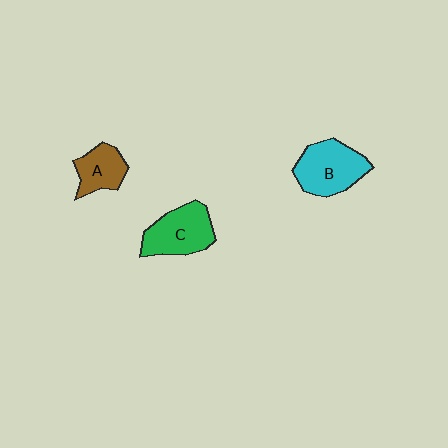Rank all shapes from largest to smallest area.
From largest to smallest: B (cyan), C (green), A (brown).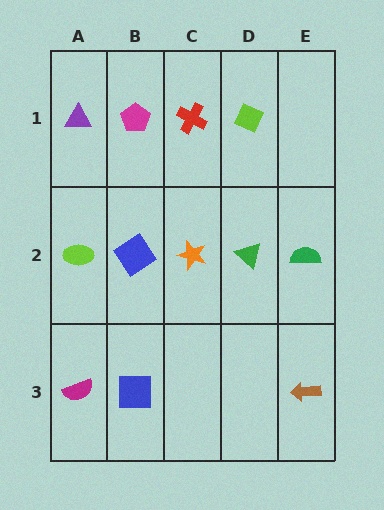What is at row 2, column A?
A lime ellipse.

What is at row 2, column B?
A blue diamond.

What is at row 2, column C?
An orange star.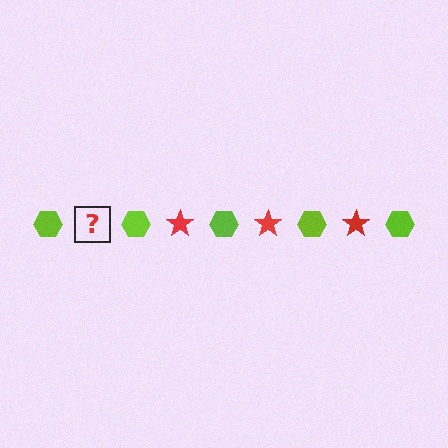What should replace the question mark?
The question mark should be replaced with a red star.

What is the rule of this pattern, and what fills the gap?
The rule is that the pattern alternates between lime hexagon and red star. The gap should be filled with a red star.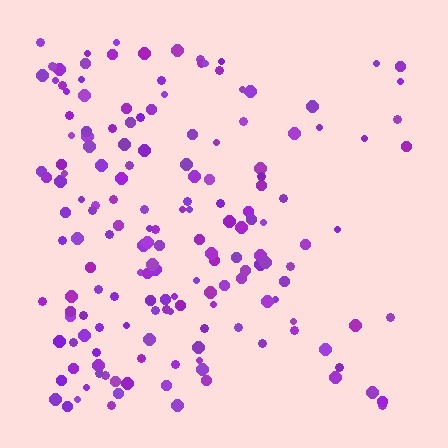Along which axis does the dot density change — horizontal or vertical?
Horizontal.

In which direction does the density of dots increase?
From right to left, with the left side densest.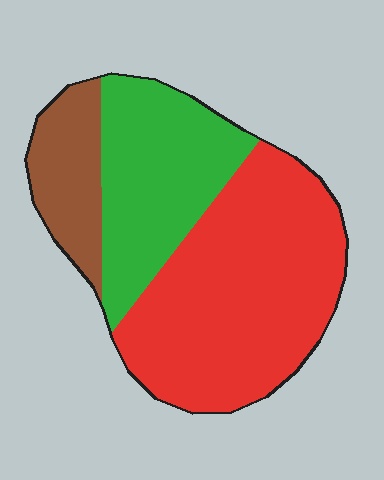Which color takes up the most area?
Red, at roughly 55%.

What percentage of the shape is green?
Green covers 31% of the shape.